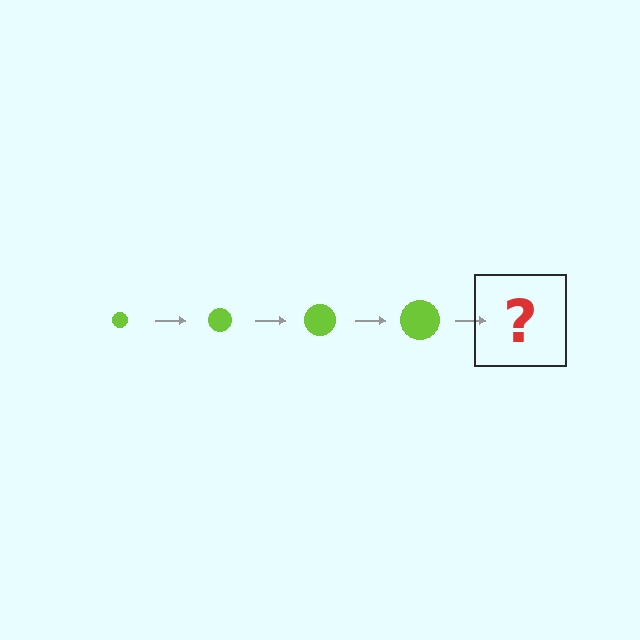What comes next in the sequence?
The next element should be a lime circle, larger than the previous one.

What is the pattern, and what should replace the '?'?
The pattern is that the circle gets progressively larger each step. The '?' should be a lime circle, larger than the previous one.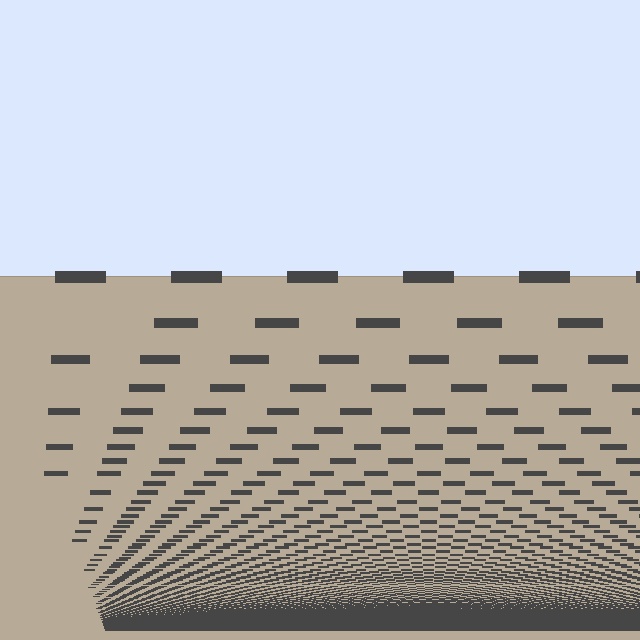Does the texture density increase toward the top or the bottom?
Density increases toward the bottom.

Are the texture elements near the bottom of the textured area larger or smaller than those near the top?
Smaller. The gradient is inverted — elements near the bottom are smaller and denser.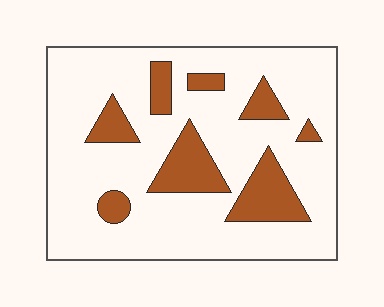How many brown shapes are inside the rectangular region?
8.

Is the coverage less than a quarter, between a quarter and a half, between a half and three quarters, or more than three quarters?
Less than a quarter.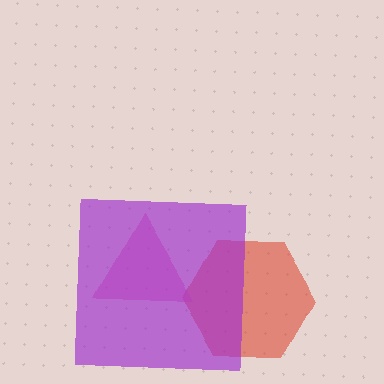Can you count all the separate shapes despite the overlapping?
Yes, there are 3 separate shapes.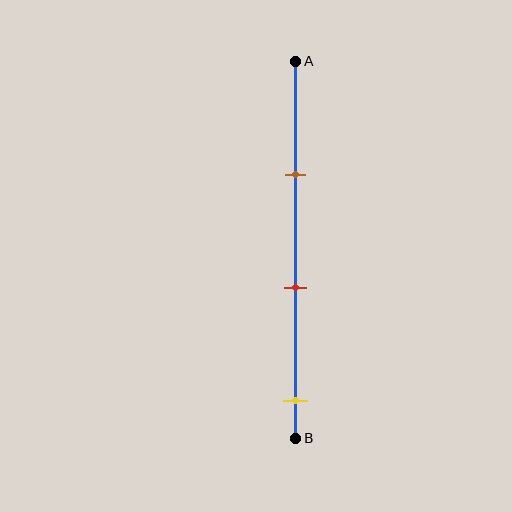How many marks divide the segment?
There are 3 marks dividing the segment.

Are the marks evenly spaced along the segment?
Yes, the marks are approximately evenly spaced.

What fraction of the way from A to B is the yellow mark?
The yellow mark is approximately 90% (0.9) of the way from A to B.